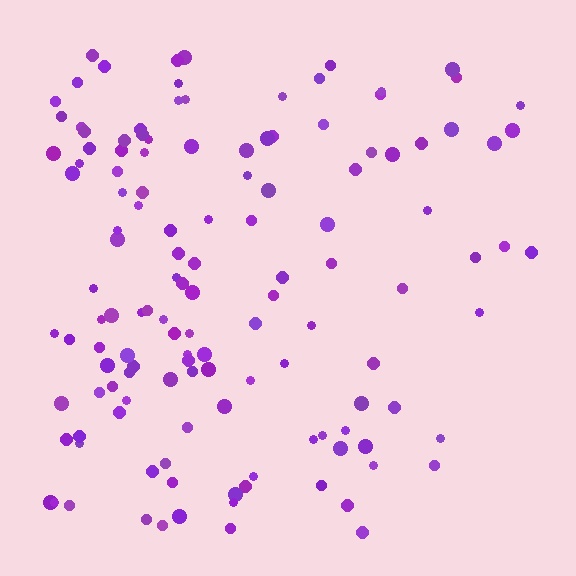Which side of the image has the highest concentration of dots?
The left.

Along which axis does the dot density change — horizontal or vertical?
Horizontal.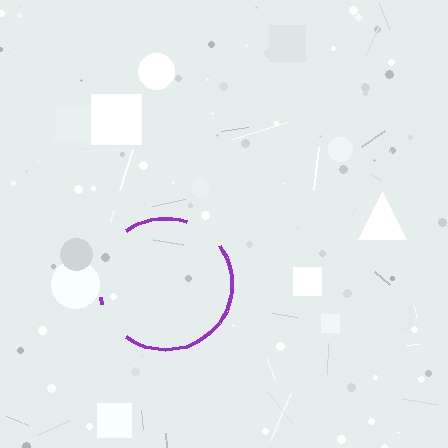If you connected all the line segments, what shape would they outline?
They would outline a circle.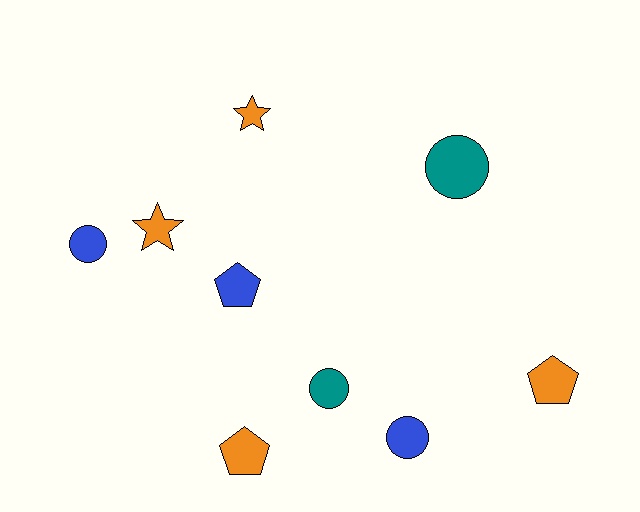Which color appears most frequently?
Orange, with 4 objects.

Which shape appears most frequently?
Circle, with 4 objects.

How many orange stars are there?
There are 2 orange stars.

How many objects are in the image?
There are 9 objects.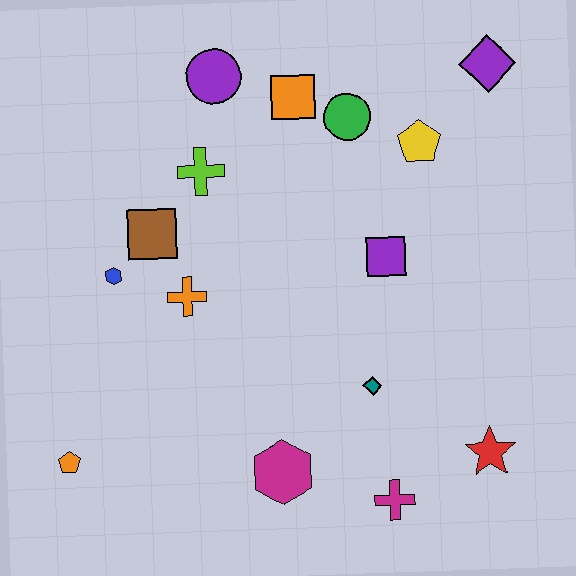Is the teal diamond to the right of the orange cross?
Yes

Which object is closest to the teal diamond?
The magenta cross is closest to the teal diamond.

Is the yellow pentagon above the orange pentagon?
Yes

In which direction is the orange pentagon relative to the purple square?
The orange pentagon is to the left of the purple square.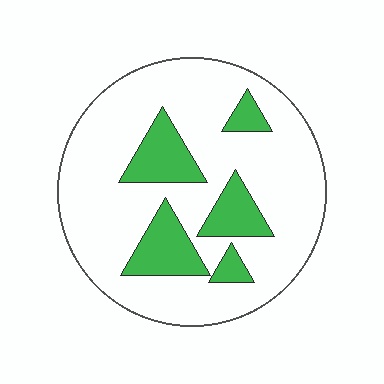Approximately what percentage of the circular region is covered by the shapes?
Approximately 20%.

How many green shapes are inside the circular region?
5.